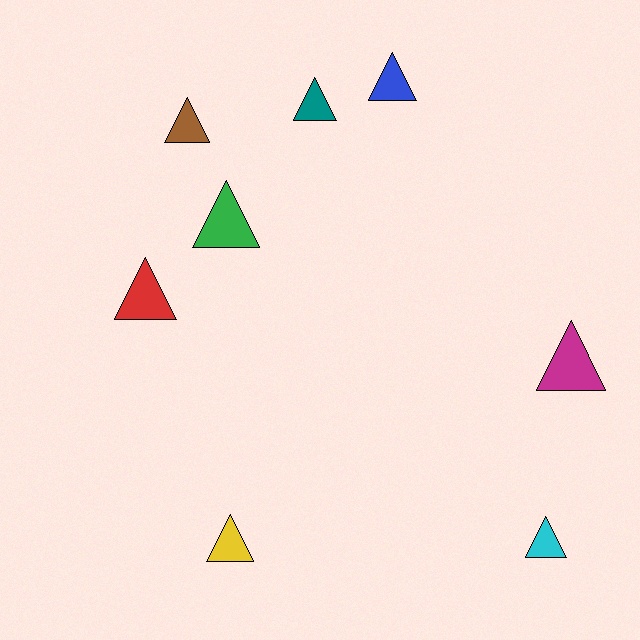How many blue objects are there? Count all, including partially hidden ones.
There is 1 blue object.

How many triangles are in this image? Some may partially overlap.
There are 8 triangles.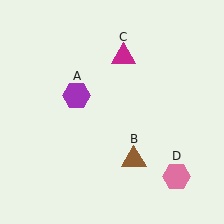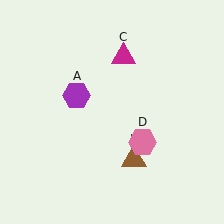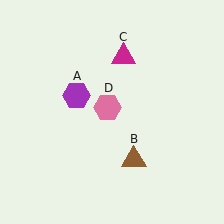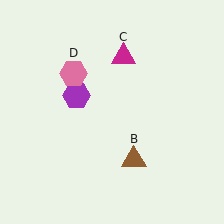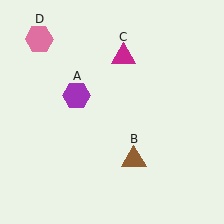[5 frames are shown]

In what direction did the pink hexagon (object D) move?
The pink hexagon (object D) moved up and to the left.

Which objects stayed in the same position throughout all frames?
Purple hexagon (object A) and brown triangle (object B) and magenta triangle (object C) remained stationary.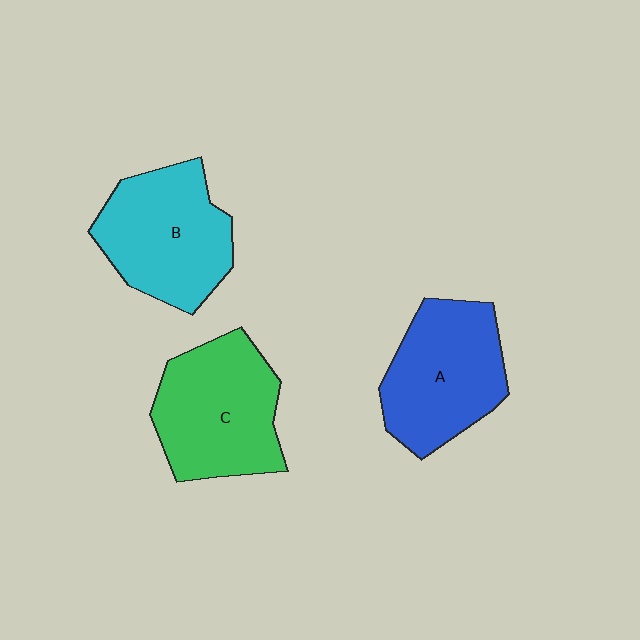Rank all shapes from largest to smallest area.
From largest to smallest: C (green), B (cyan), A (blue).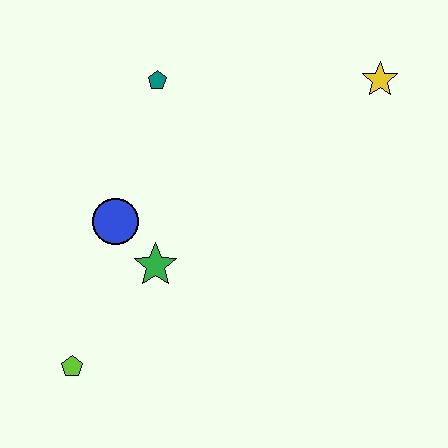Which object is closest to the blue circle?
The green star is closest to the blue circle.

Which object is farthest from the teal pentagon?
The lime pentagon is farthest from the teal pentagon.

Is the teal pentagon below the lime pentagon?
No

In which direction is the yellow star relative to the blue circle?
The yellow star is to the right of the blue circle.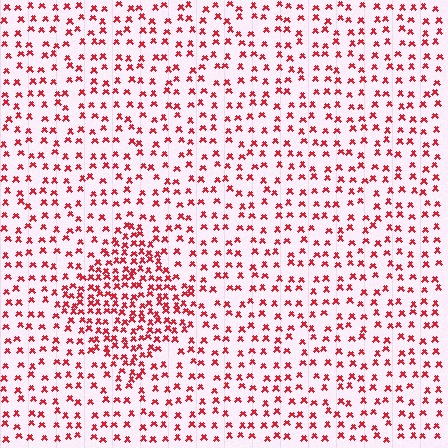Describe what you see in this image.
The image contains small red elements arranged at two different densities. A diamond-shaped region is visible where the elements are more densely packed than the surrounding area.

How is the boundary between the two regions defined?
The boundary is defined by a change in element density (approximately 2.1x ratio). All elements are the same color, size, and shape.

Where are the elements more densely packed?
The elements are more densely packed inside the diamond boundary.